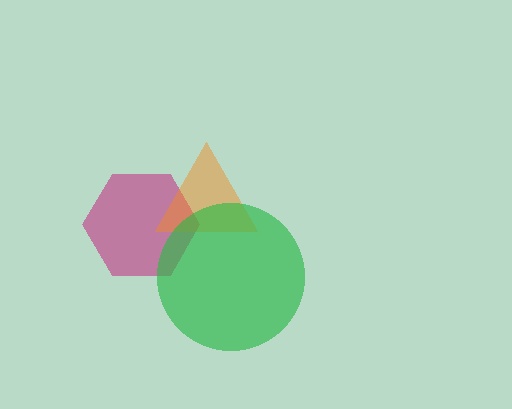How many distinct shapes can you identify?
There are 3 distinct shapes: a magenta hexagon, an orange triangle, a green circle.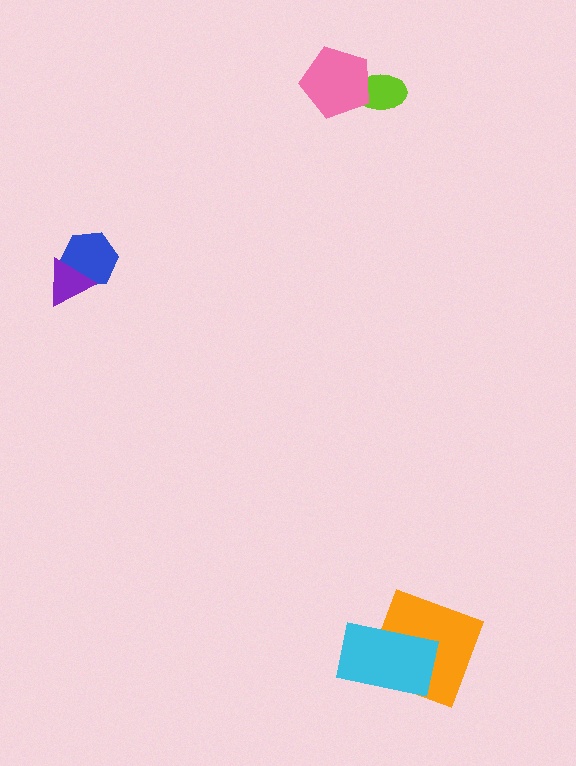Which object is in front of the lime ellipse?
The pink pentagon is in front of the lime ellipse.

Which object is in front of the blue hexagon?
The purple triangle is in front of the blue hexagon.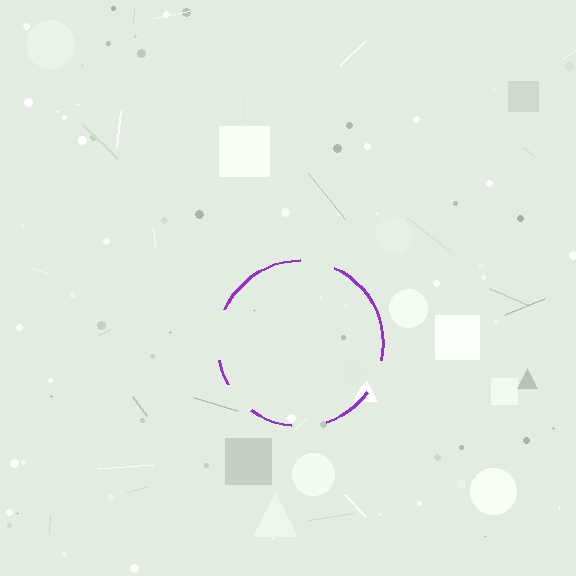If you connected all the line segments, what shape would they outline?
They would outline a circle.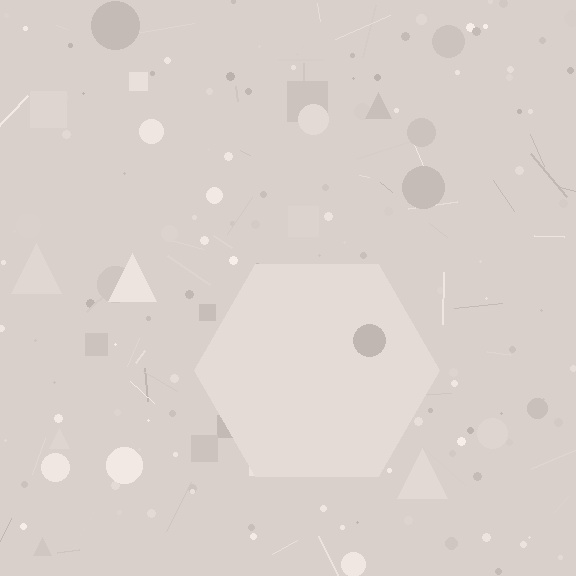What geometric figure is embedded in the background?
A hexagon is embedded in the background.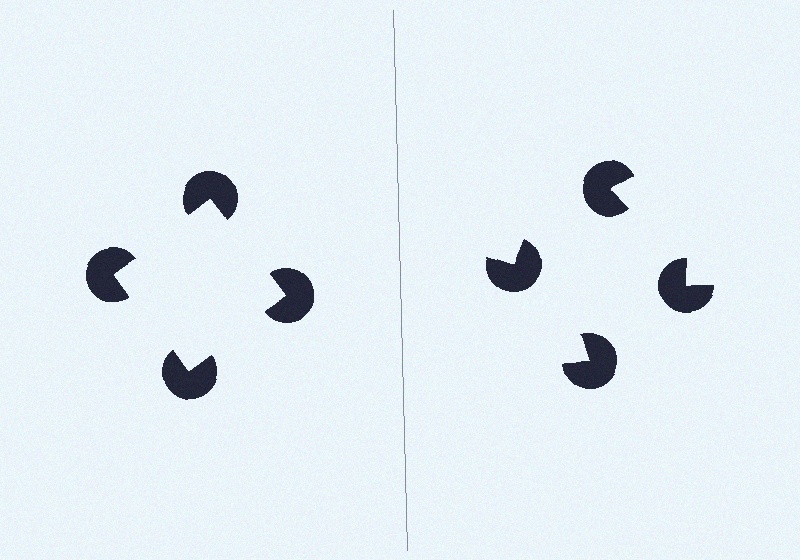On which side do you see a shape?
An illusory square appears on the left side. On the right side the wedge cuts are rotated, so no coherent shape forms.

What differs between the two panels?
The pac-man discs are positioned identically on both sides; only the wedge orientations differ. On the left they align to a square; on the right they are misaligned.